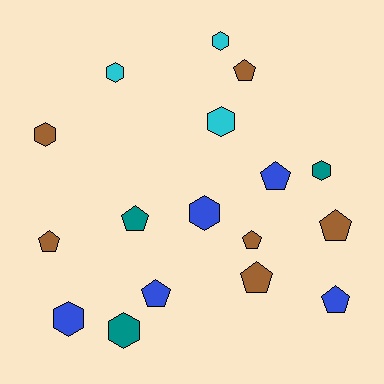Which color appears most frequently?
Brown, with 6 objects.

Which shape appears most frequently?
Pentagon, with 9 objects.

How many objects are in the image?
There are 17 objects.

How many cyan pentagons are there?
There are no cyan pentagons.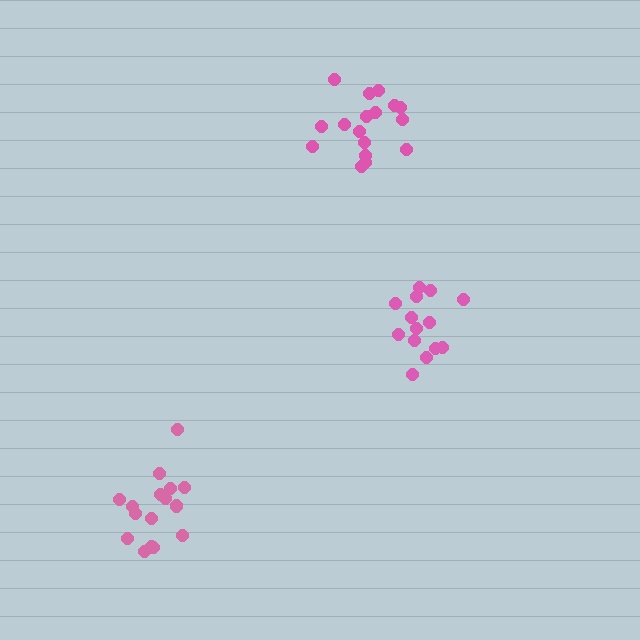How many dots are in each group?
Group 1: 17 dots, Group 2: 14 dots, Group 3: 16 dots (47 total).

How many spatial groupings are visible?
There are 3 spatial groupings.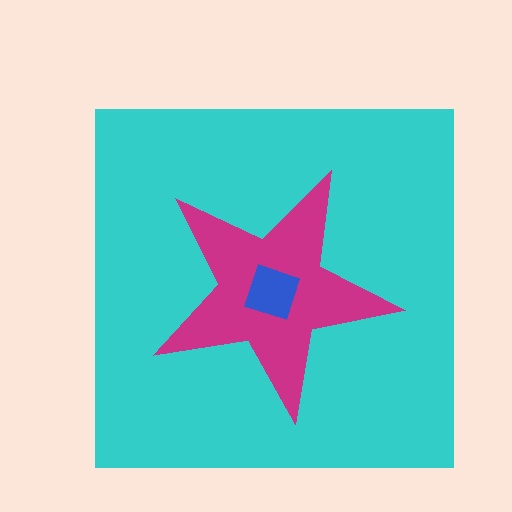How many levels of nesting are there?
3.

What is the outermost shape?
The cyan square.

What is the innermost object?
The blue diamond.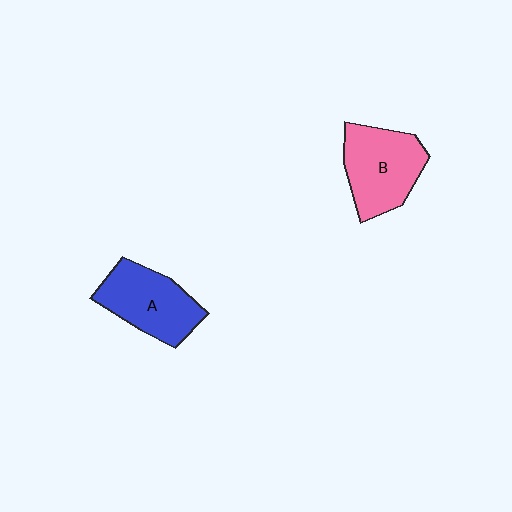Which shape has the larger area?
Shape B (pink).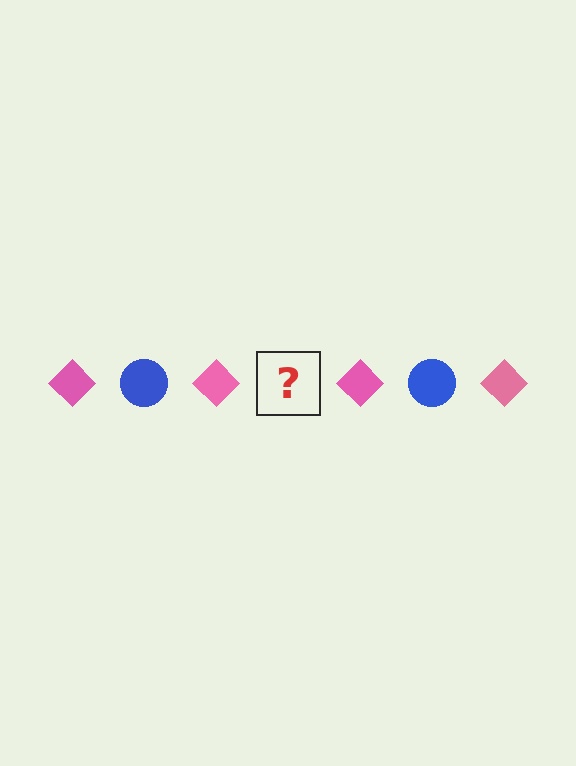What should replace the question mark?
The question mark should be replaced with a blue circle.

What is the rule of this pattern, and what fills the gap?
The rule is that the pattern alternates between pink diamond and blue circle. The gap should be filled with a blue circle.